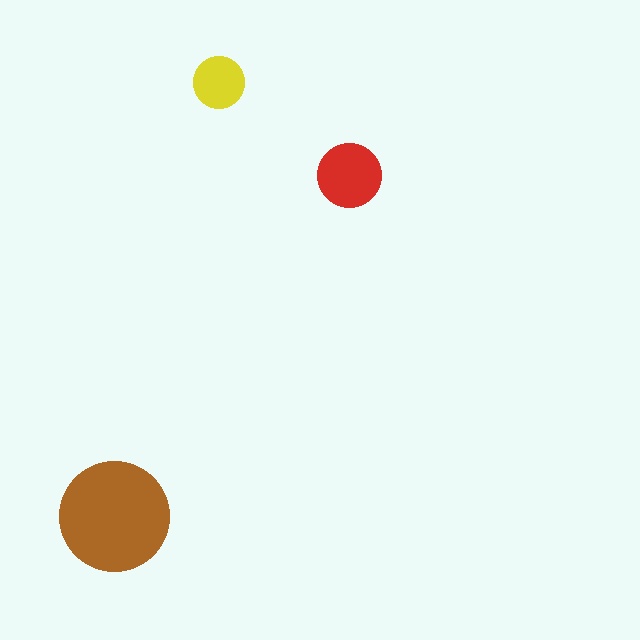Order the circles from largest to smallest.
the brown one, the red one, the yellow one.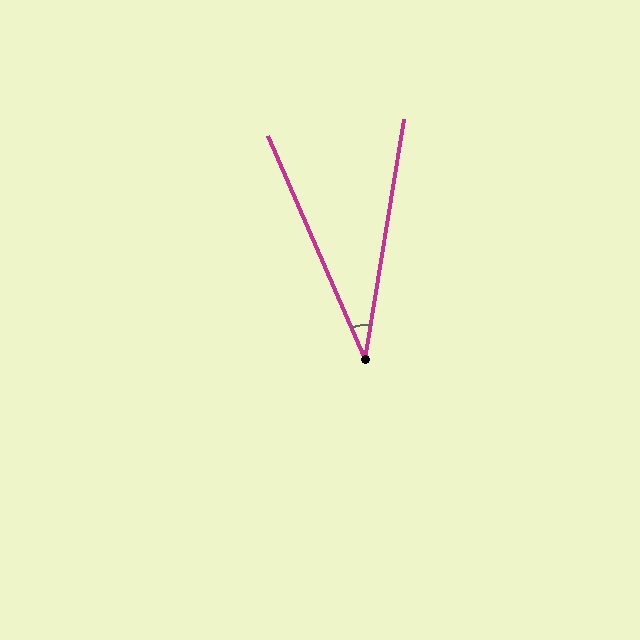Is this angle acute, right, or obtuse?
It is acute.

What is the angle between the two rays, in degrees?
Approximately 33 degrees.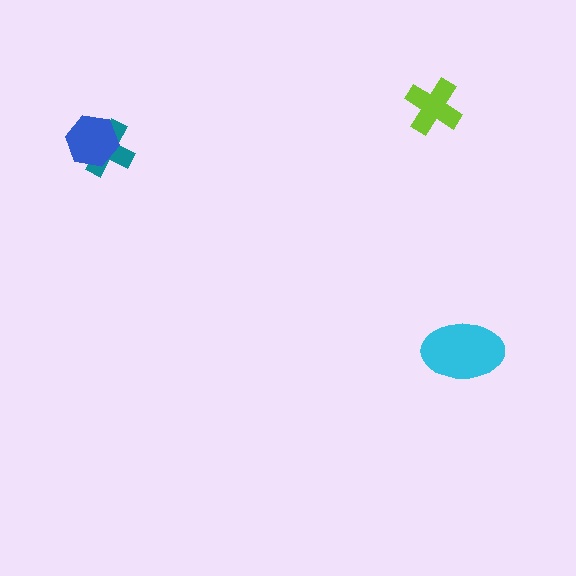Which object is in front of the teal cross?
The blue hexagon is in front of the teal cross.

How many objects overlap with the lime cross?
0 objects overlap with the lime cross.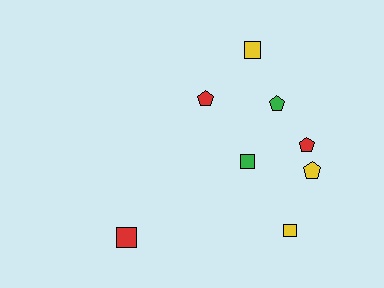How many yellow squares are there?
There are 2 yellow squares.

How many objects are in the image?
There are 8 objects.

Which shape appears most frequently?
Square, with 4 objects.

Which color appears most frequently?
Red, with 3 objects.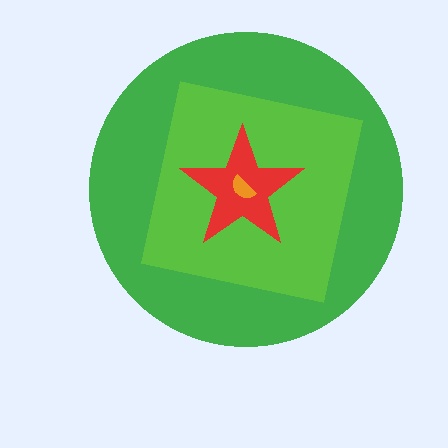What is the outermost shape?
The green circle.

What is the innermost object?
The orange semicircle.